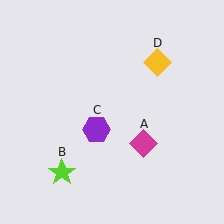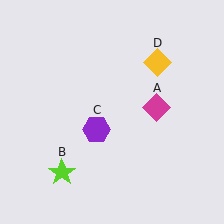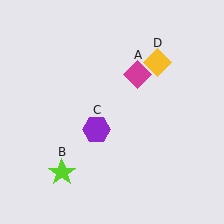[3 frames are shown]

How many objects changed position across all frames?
1 object changed position: magenta diamond (object A).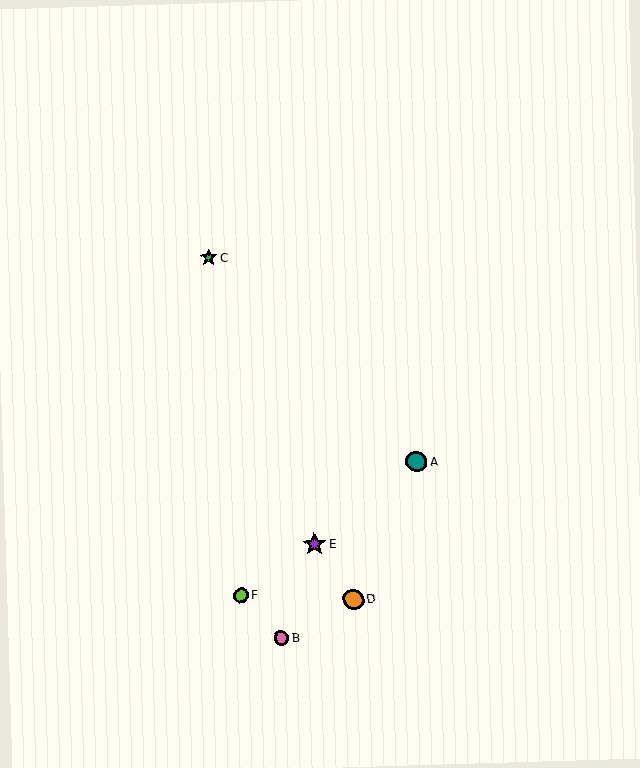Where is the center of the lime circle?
The center of the lime circle is at (241, 595).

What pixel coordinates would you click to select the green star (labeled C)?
Click at (209, 258) to select the green star C.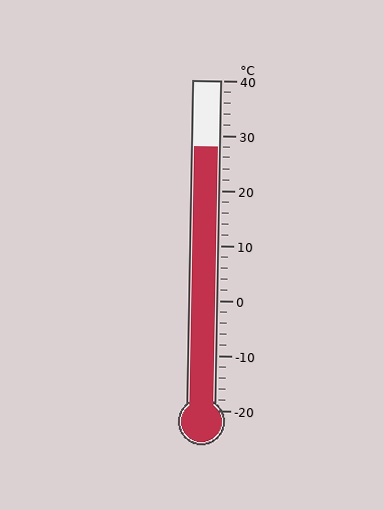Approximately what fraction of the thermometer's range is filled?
The thermometer is filled to approximately 80% of its range.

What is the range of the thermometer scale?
The thermometer scale ranges from -20°C to 40°C.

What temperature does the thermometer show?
The thermometer shows approximately 28°C.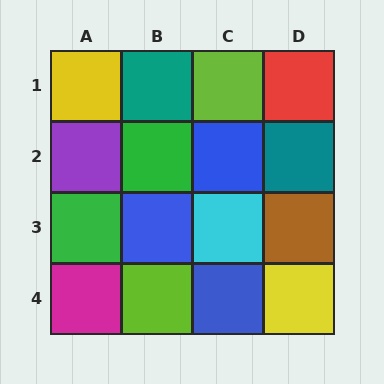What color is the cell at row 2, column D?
Teal.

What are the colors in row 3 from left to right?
Green, blue, cyan, brown.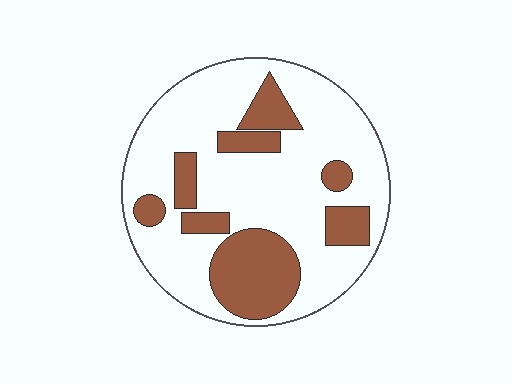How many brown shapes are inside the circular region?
8.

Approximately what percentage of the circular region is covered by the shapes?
Approximately 30%.